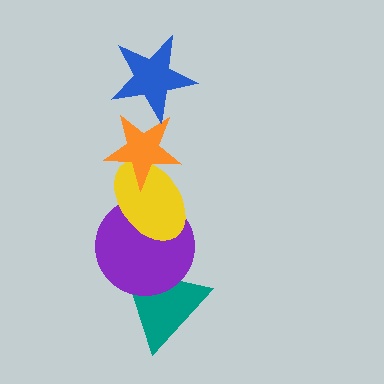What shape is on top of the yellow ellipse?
The orange star is on top of the yellow ellipse.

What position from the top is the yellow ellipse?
The yellow ellipse is 3rd from the top.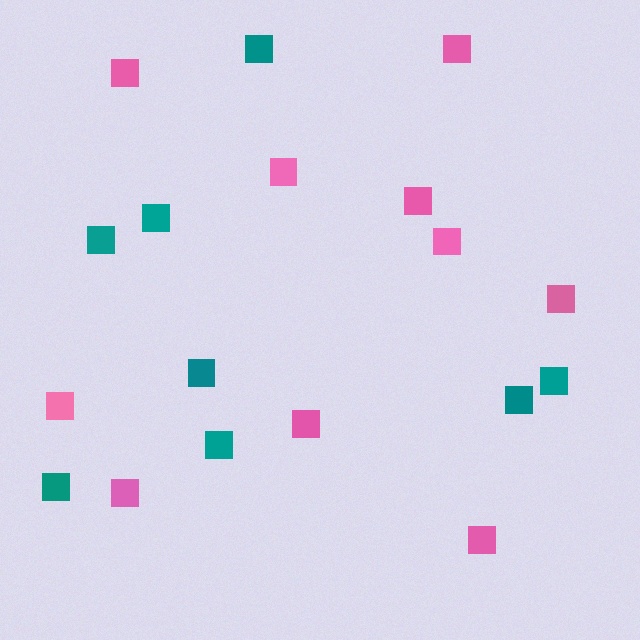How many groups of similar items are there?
There are 2 groups: one group of teal squares (8) and one group of pink squares (10).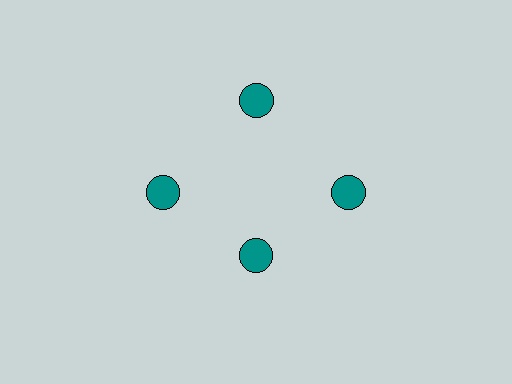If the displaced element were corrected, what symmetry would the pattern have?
It would have 4-fold rotational symmetry — the pattern would map onto itself every 90 degrees.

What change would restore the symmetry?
The symmetry would be restored by moving it outward, back onto the ring so that all 4 circles sit at equal angles and equal distance from the center.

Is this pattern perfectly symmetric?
No. The 4 teal circles are arranged in a ring, but one element near the 6 o'clock position is pulled inward toward the center, breaking the 4-fold rotational symmetry.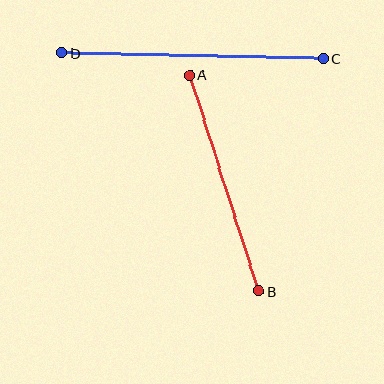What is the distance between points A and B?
The distance is approximately 227 pixels.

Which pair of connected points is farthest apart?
Points C and D are farthest apart.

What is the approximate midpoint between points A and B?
The midpoint is at approximately (224, 183) pixels.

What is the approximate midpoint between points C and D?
The midpoint is at approximately (192, 56) pixels.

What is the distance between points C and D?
The distance is approximately 261 pixels.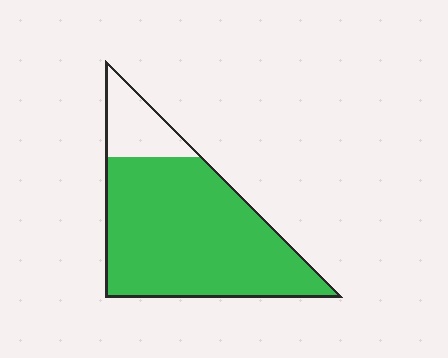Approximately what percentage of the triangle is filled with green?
Approximately 85%.